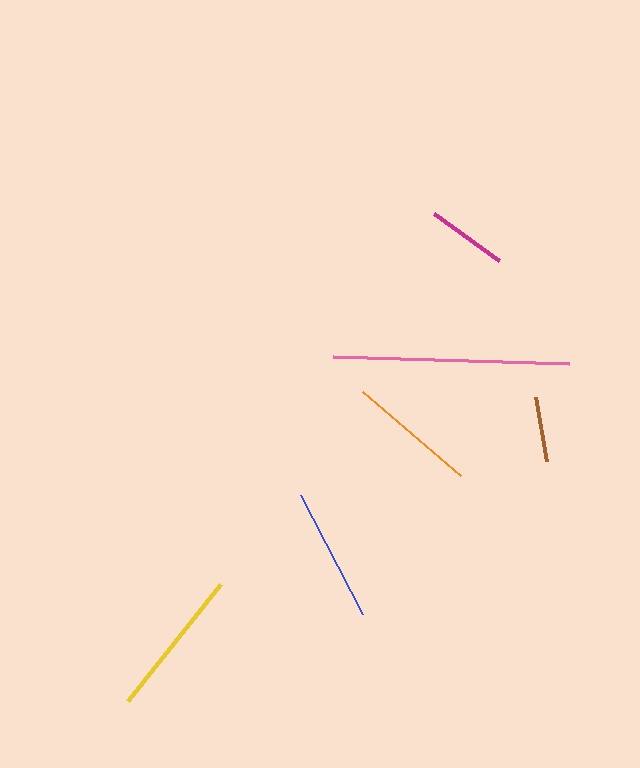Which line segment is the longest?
The pink line is the longest at approximately 236 pixels.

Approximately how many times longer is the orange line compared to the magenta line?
The orange line is approximately 1.6 times the length of the magenta line.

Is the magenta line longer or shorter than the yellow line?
The yellow line is longer than the magenta line.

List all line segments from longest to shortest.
From longest to shortest: pink, yellow, blue, orange, magenta, brown.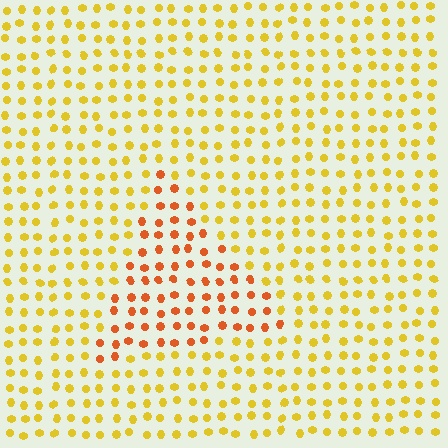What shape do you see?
I see a triangle.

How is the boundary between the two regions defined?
The boundary is defined purely by a slight shift in hue (about 34 degrees). Spacing, size, and orientation are identical on both sides.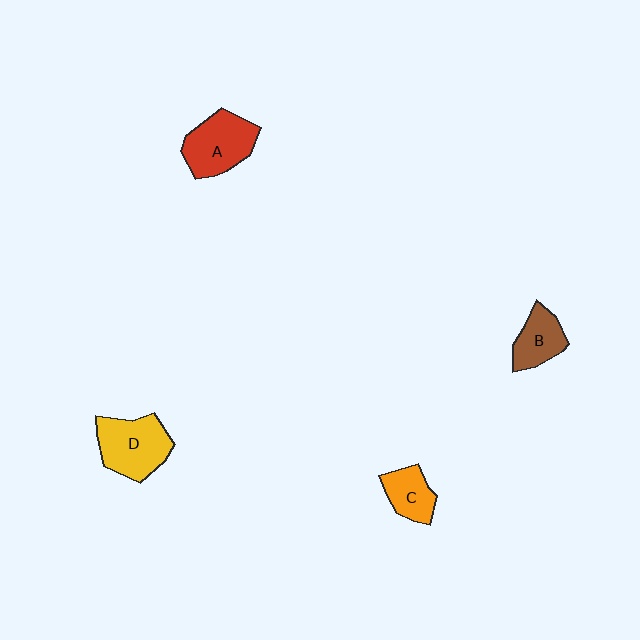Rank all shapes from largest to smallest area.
From largest to smallest: D (yellow), A (red), B (brown), C (orange).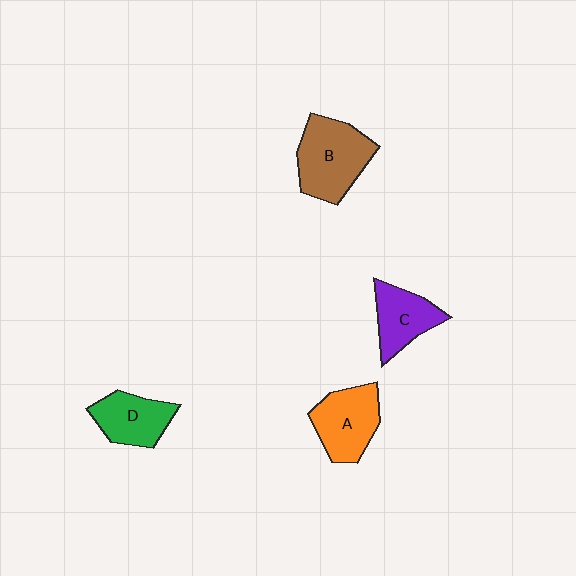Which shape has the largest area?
Shape B (brown).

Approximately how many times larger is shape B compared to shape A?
Approximately 1.2 times.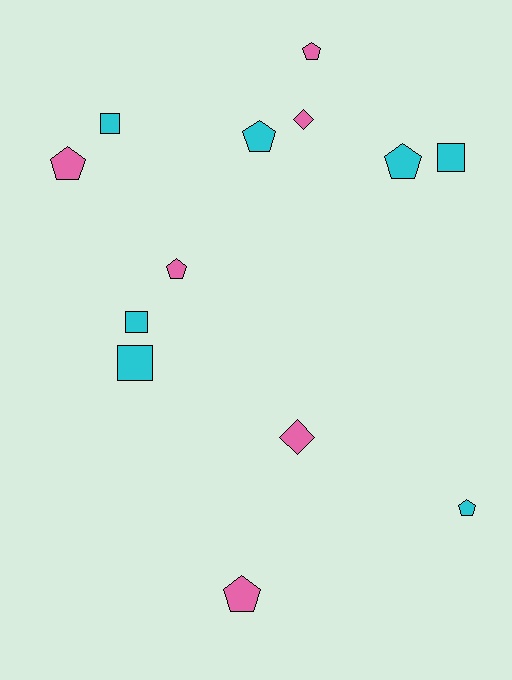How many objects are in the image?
There are 13 objects.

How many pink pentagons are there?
There are 4 pink pentagons.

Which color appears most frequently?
Cyan, with 7 objects.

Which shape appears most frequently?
Pentagon, with 7 objects.